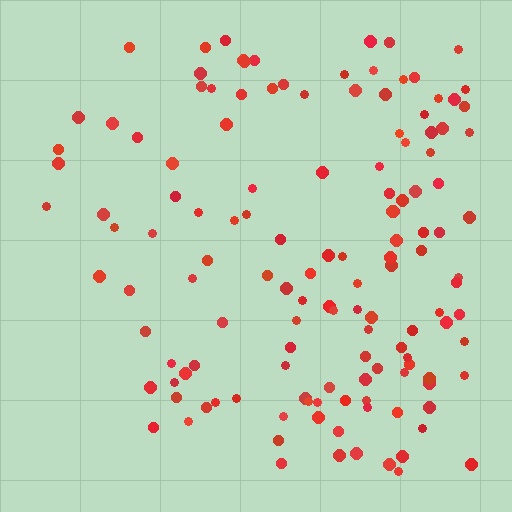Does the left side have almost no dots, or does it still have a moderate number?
Still a moderate number, just noticeably fewer than the right.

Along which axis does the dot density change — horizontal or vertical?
Horizontal.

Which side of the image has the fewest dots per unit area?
The left.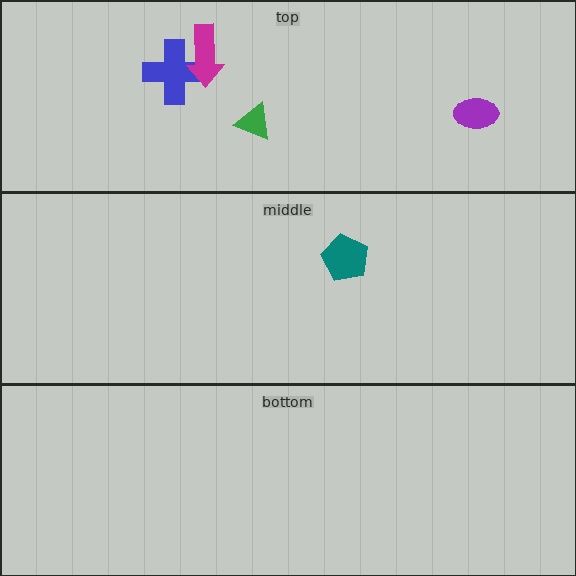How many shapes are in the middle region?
1.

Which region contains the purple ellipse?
The top region.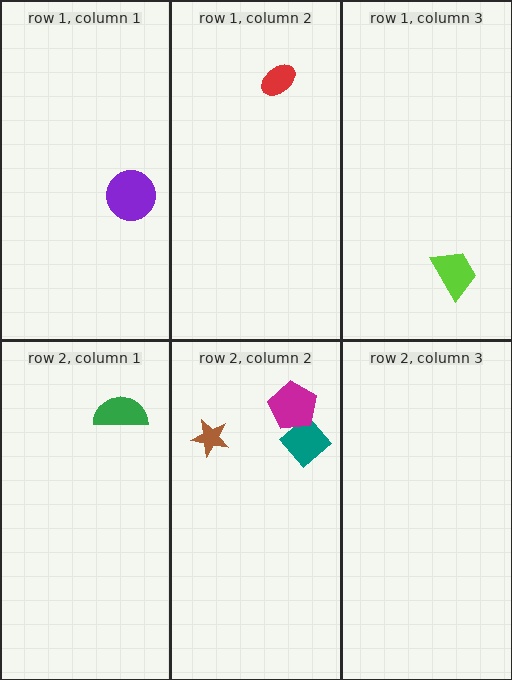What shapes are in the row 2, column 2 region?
The teal diamond, the magenta pentagon, the brown star.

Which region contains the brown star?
The row 2, column 2 region.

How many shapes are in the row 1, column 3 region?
1.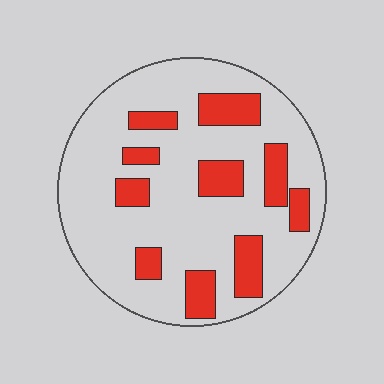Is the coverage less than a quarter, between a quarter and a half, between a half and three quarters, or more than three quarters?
Less than a quarter.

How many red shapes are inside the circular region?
10.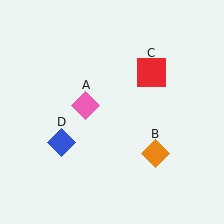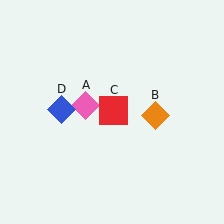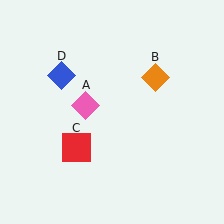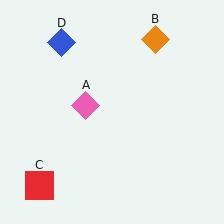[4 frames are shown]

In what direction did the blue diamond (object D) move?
The blue diamond (object D) moved up.